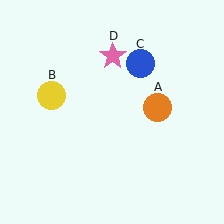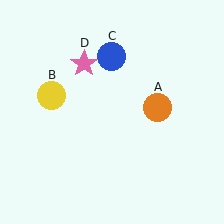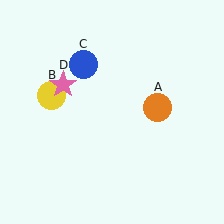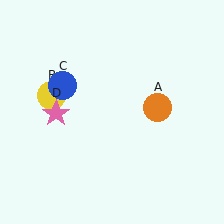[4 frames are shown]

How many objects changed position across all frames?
2 objects changed position: blue circle (object C), pink star (object D).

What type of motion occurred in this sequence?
The blue circle (object C), pink star (object D) rotated counterclockwise around the center of the scene.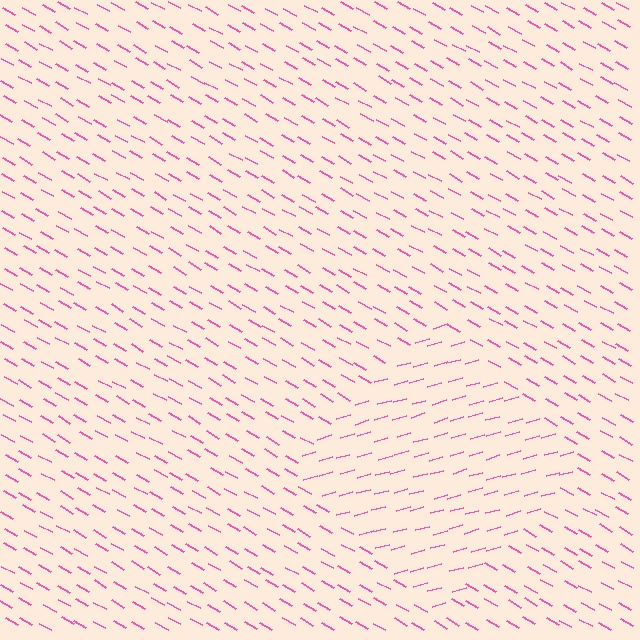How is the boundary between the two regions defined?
The boundary is defined purely by a change in line orientation (approximately 45 degrees difference). All lines are the same color and thickness.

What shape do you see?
I see a diamond.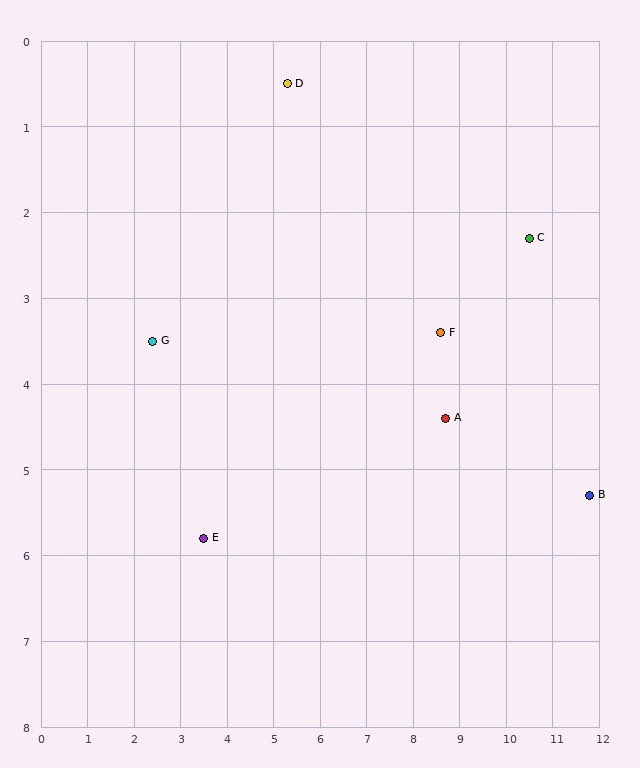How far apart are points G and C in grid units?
Points G and C are about 8.2 grid units apart.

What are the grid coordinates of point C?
Point C is at approximately (10.5, 2.3).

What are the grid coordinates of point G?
Point G is at approximately (2.4, 3.5).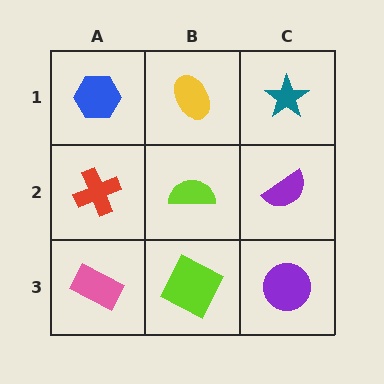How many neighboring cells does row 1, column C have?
2.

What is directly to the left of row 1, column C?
A yellow ellipse.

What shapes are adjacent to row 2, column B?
A yellow ellipse (row 1, column B), a lime square (row 3, column B), a red cross (row 2, column A), a purple semicircle (row 2, column C).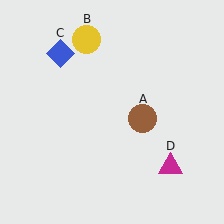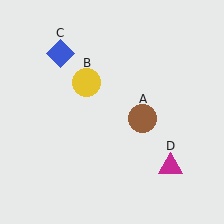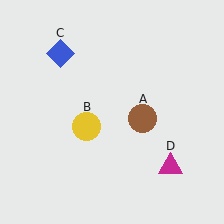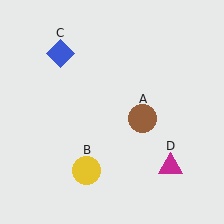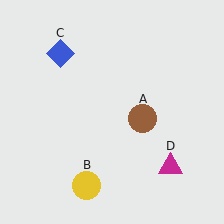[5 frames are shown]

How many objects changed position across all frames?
1 object changed position: yellow circle (object B).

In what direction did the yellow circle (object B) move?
The yellow circle (object B) moved down.